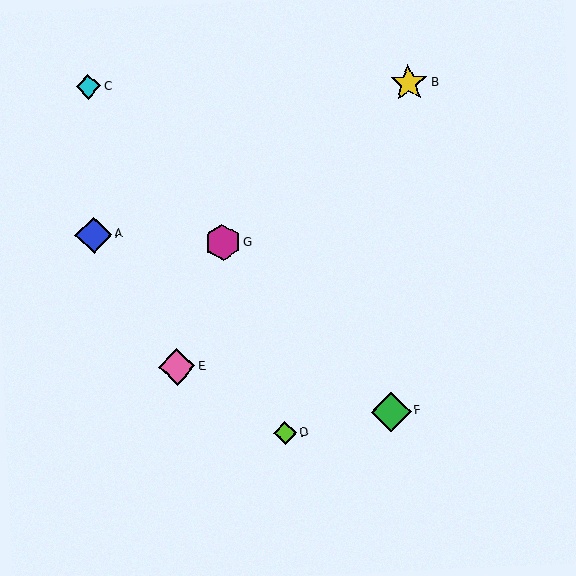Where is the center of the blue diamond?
The center of the blue diamond is at (94, 235).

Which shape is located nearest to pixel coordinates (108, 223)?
The blue diamond (labeled A) at (94, 235) is nearest to that location.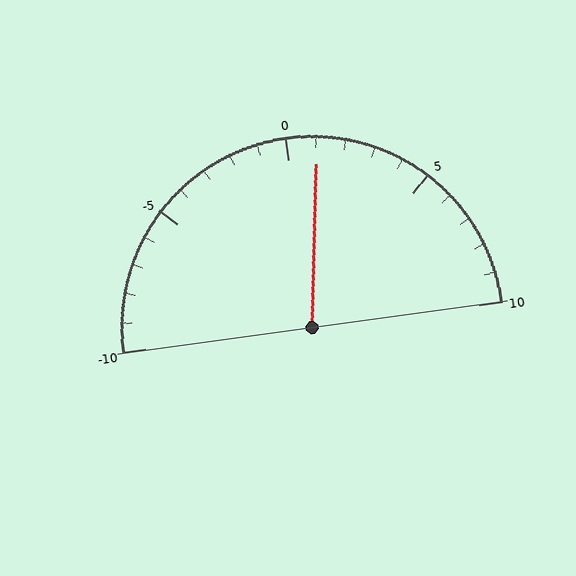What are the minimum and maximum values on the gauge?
The gauge ranges from -10 to 10.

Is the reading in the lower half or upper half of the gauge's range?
The reading is in the upper half of the range (-10 to 10).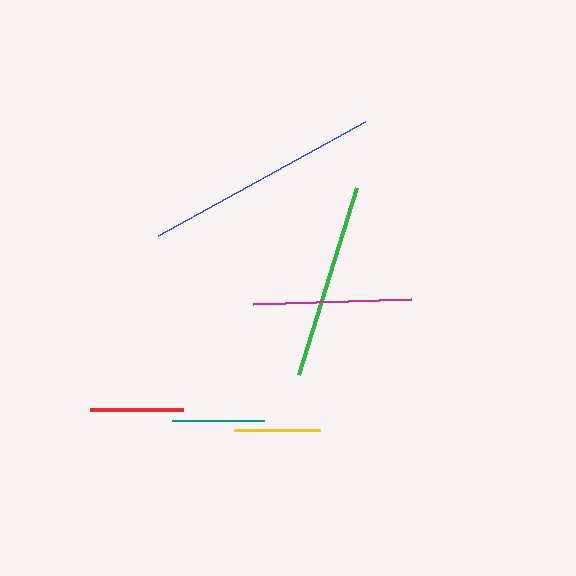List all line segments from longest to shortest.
From longest to shortest: blue, green, magenta, red, teal, yellow.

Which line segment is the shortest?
The yellow line is the shortest at approximately 86 pixels.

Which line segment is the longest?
The blue line is the longest at approximately 237 pixels.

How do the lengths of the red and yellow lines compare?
The red and yellow lines are approximately the same length.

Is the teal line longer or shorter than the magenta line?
The magenta line is longer than the teal line.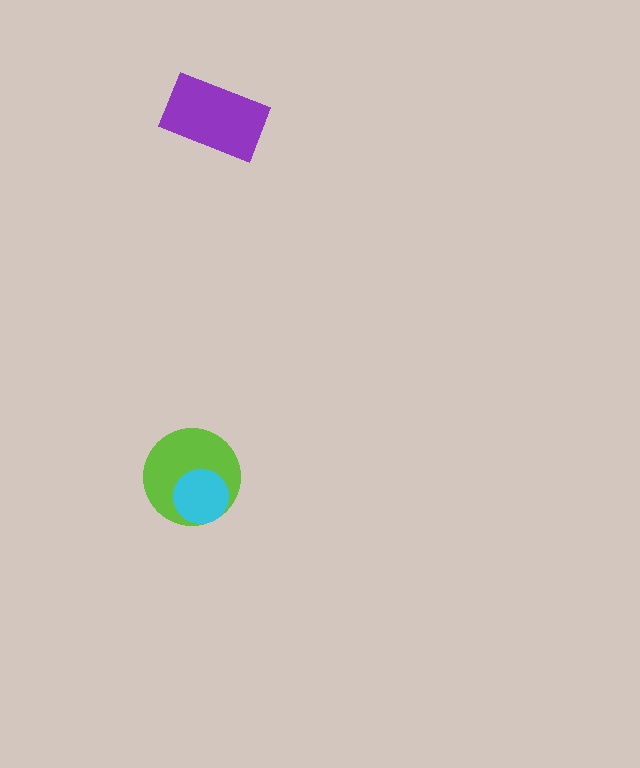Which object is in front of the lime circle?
The cyan circle is in front of the lime circle.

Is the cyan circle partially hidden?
No, no other shape covers it.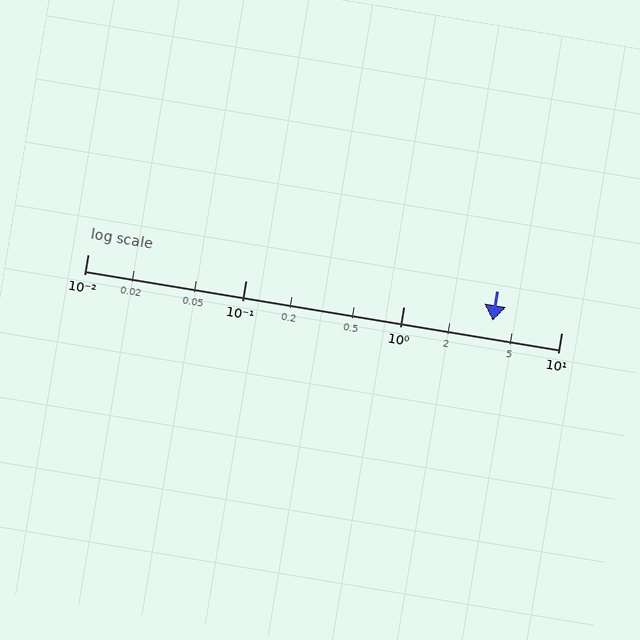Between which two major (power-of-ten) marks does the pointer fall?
The pointer is between 1 and 10.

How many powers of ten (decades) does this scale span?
The scale spans 3 decades, from 0.01 to 10.